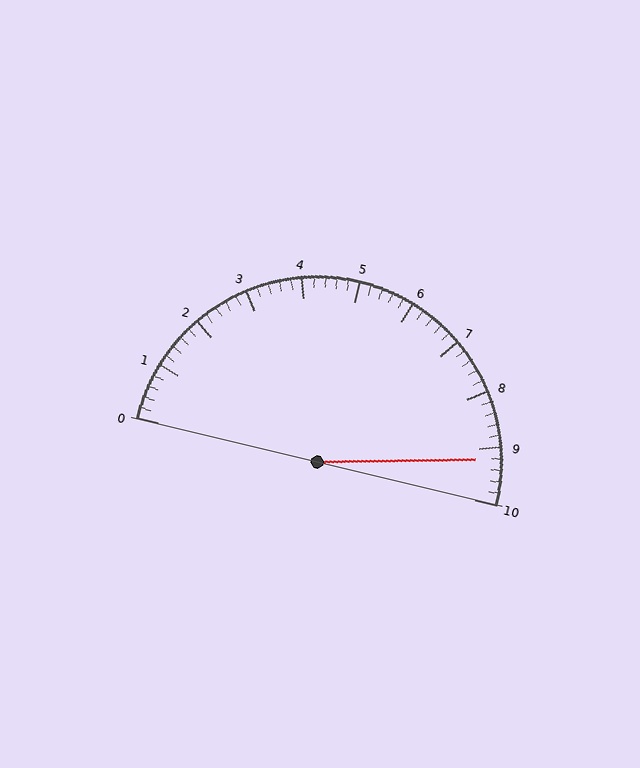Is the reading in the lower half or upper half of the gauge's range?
The reading is in the upper half of the range (0 to 10).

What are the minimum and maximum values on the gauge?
The gauge ranges from 0 to 10.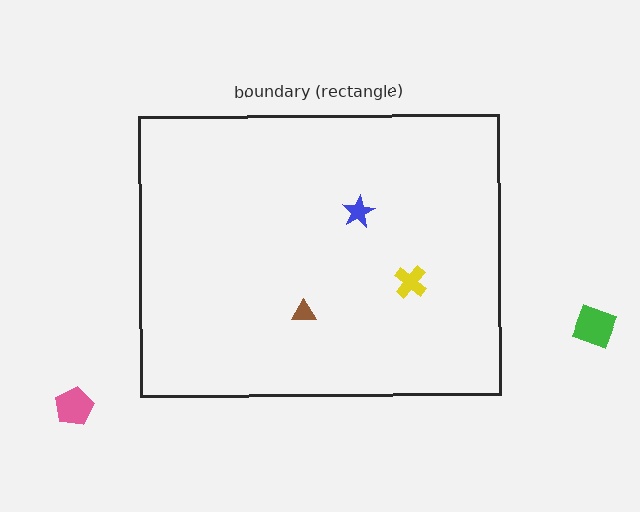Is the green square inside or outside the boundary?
Outside.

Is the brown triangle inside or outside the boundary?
Inside.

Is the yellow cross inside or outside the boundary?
Inside.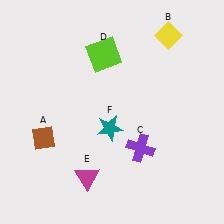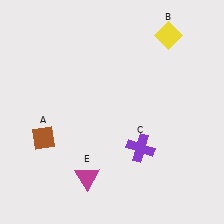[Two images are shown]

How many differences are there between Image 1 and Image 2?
There are 2 differences between the two images.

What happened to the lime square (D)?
The lime square (D) was removed in Image 2. It was in the top-left area of Image 1.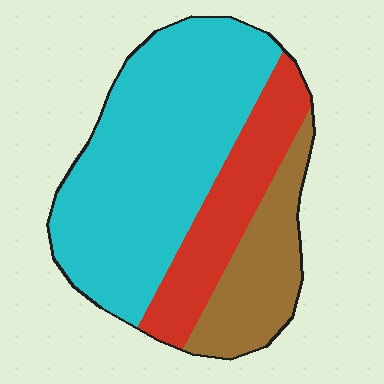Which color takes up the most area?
Cyan, at roughly 60%.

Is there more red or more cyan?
Cyan.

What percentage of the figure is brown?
Brown covers roughly 20% of the figure.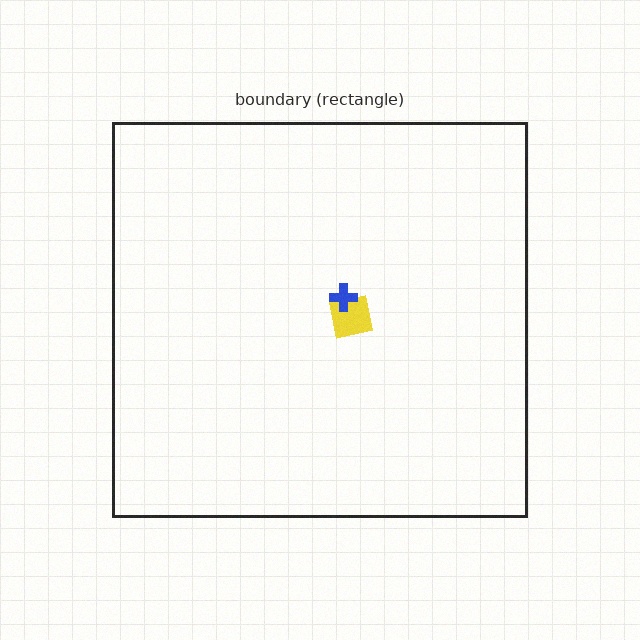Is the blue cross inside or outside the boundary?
Inside.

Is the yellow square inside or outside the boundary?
Inside.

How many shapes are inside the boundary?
2 inside, 0 outside.